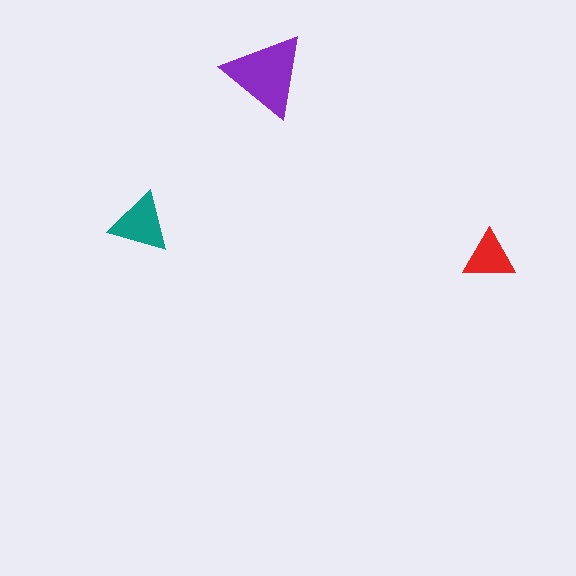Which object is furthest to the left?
The teal triangle is leftmost.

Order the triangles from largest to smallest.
the purple one, the teal one, the red one.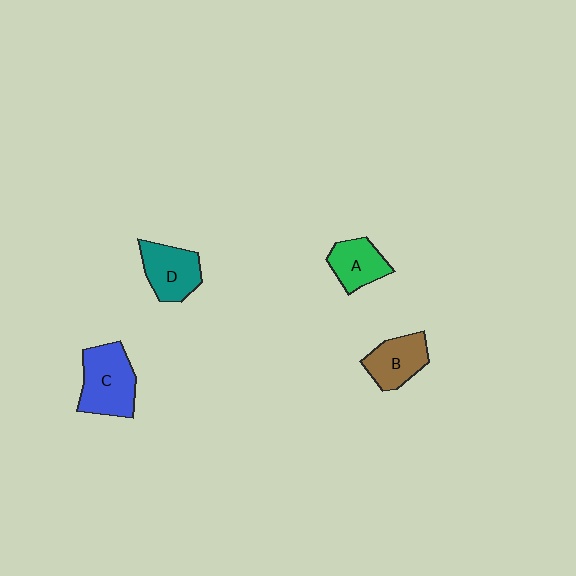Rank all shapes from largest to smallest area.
From largest to smallest: C (blue), D (teal), B (brown), A (green).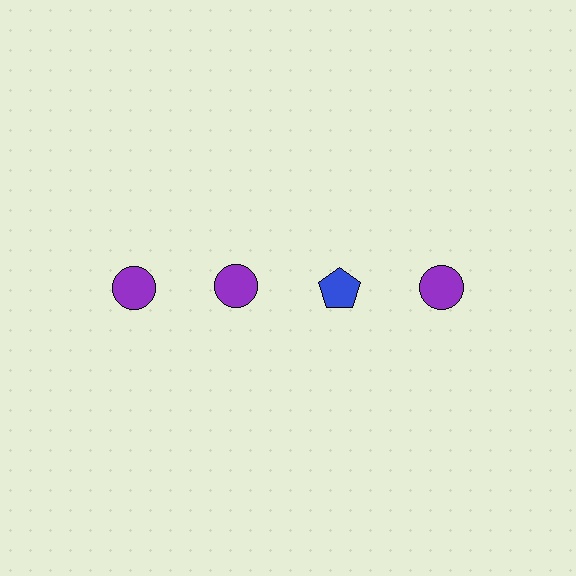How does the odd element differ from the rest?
It differs in both color (blue instead of purple) and shape (pentagon instead of circle).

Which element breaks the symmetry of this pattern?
The blue pentagon in the top row, center column breaks the symmetry. All other shapes are purple circles.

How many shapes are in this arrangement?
There are 4 shapes arranged in a grid pattern.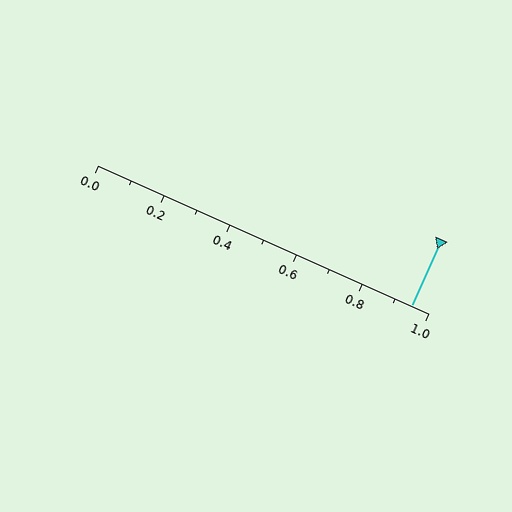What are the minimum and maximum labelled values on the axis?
The axis runs from 0.0 to 1.0.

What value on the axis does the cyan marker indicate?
The marker indicates approximately 0.95.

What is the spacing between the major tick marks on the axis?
The major ticks are spaced 0.2 apart.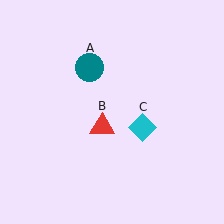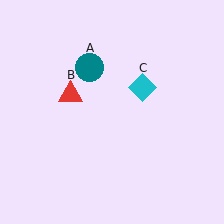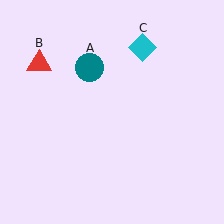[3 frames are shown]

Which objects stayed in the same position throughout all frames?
Teal circle (object A) remained stationary.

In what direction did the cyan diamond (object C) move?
The cyan diamond (object C) moved up.